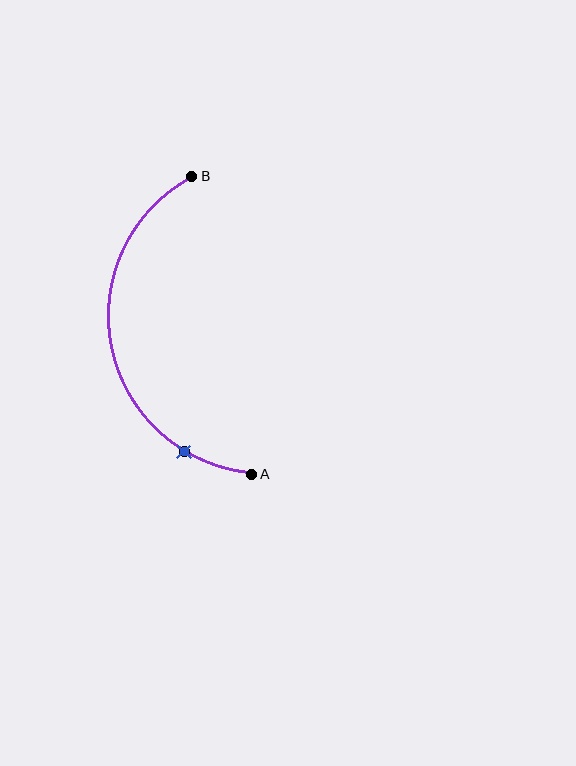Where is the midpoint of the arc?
The arc midpoint is the point on the curve farthest from the straight line joining A and B. It sits to the left of that line.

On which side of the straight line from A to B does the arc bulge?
The arc bulges to the left of the straight line connecting A and B.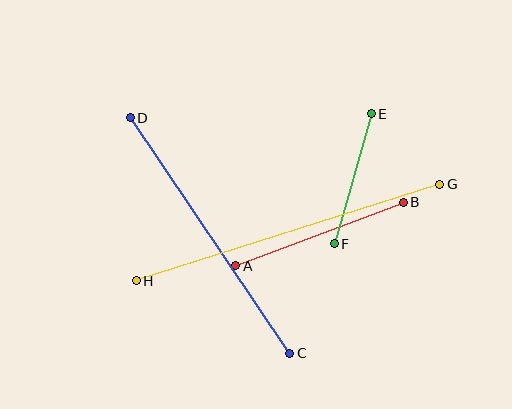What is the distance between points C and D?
The distance is approximately 284 pixels.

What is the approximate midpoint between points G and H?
The midpoint is at approximately (288, 233) pixels.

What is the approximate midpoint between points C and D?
The midpoint is at approximately (210, 236) pixels.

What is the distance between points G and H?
The distance is approximately 319 pixels.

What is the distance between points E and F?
The distance is approximately 135 pixels.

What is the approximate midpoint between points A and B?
The midpoint is at approximately (319, 234) pixels.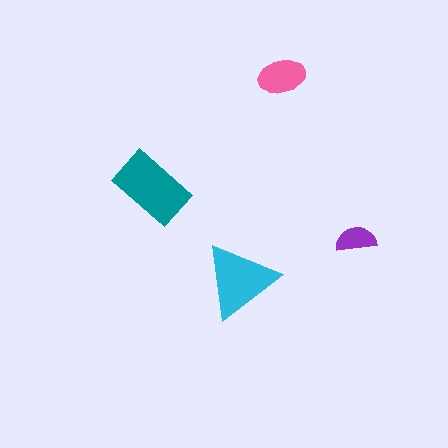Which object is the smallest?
The purple semicircle.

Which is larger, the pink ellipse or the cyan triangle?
The cyan triangle.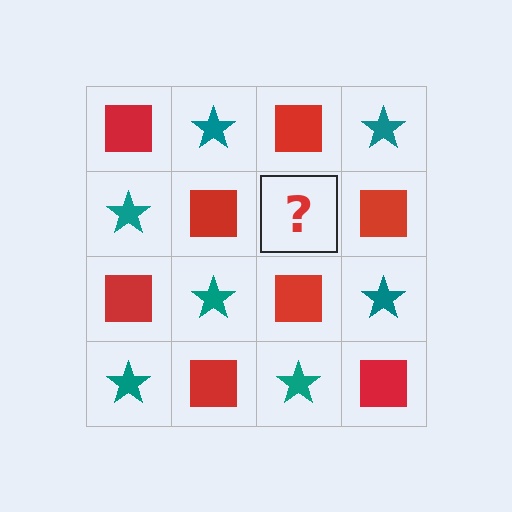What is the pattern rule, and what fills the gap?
The rule is that it alternates red square and teal star in a checkerboard pattern. The gap should be filled with a teal star.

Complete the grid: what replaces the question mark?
The question mark should be replaced with a teal star.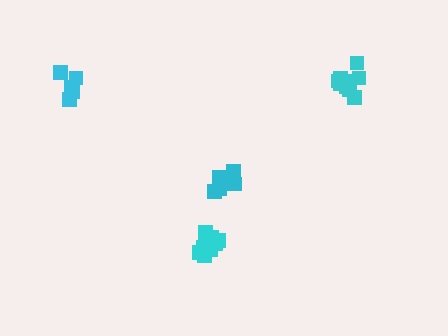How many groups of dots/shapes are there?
There are 4 groups.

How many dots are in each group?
Group 1: 9 dots, Group 2: 10 dots, Group 3: 9 dots, Group 4: 5 dots (33 total).